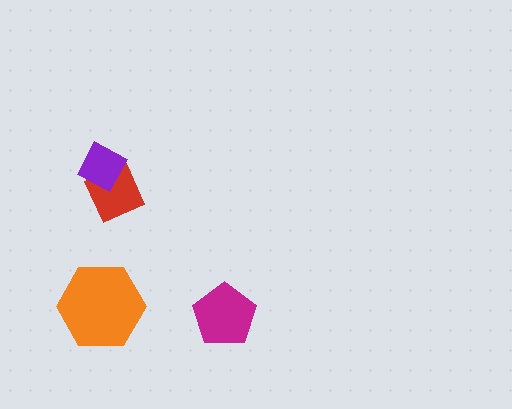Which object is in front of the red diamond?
The purple diamond is in front of the red diamond.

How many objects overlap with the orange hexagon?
0 objects overlap with the orange hexagon.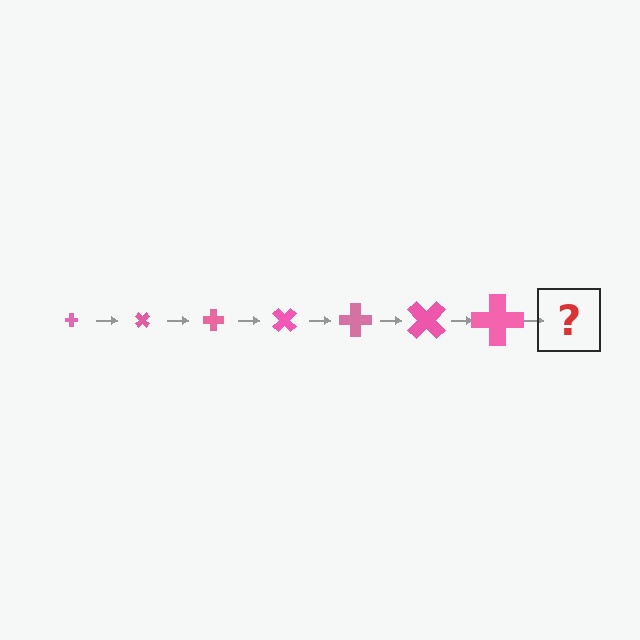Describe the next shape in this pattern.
It should be a cross, larger than the previous one and rotated 315 degrees from the start.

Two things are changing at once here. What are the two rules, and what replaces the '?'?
The two rules are that the cross grows larger each step and it rotates 45 degrees each step. The '?' should be a cross, larger than the previous one and rotated 315 degrees from the start.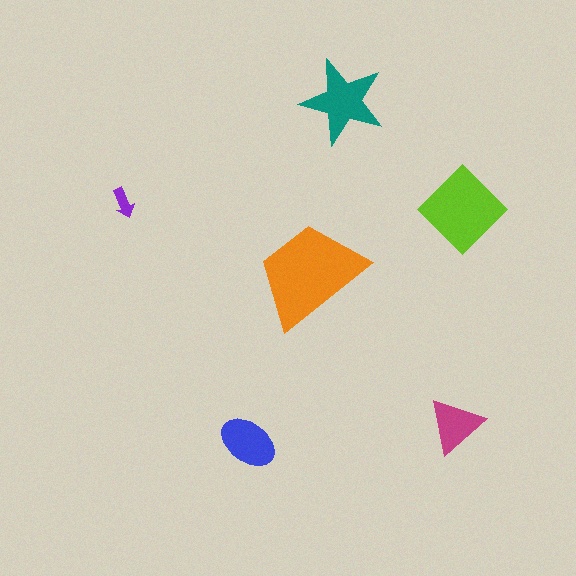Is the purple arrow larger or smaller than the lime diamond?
Smaller.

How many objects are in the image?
There are 6 objects in the image.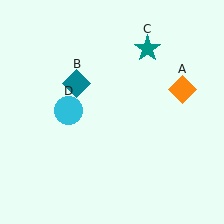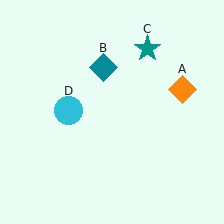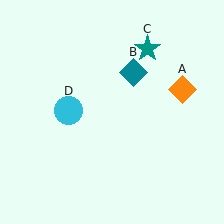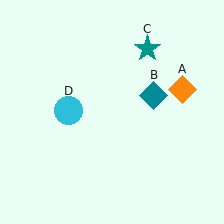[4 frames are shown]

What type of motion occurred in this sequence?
The teal diamond (object B) rotated clockwise around the center of the scene.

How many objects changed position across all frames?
1 object changed position: teal diamond (object B).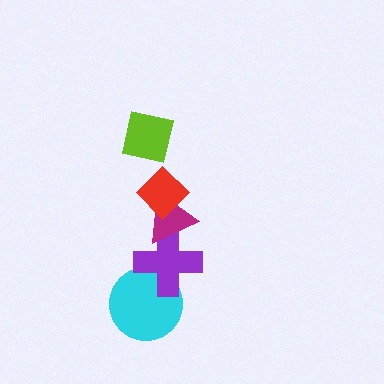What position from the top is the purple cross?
The purple cross is 4th from the top.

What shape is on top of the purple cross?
The magenta triangle is on top of the purple cross.